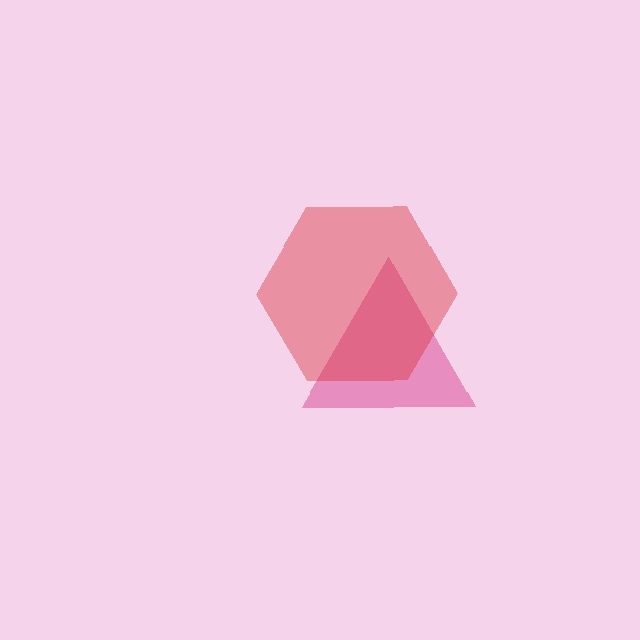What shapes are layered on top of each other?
The layered shapes are: a pink triangle, a red hexagon.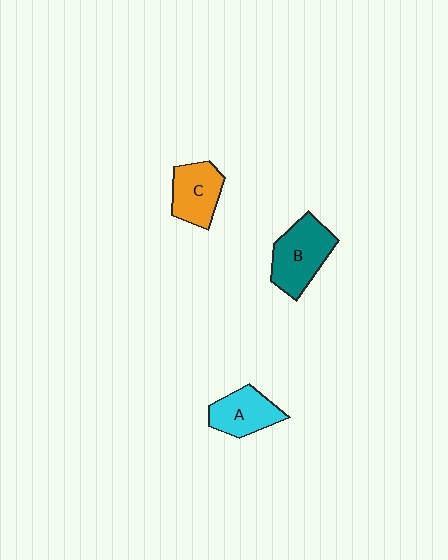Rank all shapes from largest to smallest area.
From largest to smallest: B (teal), C (orange), A (cyan).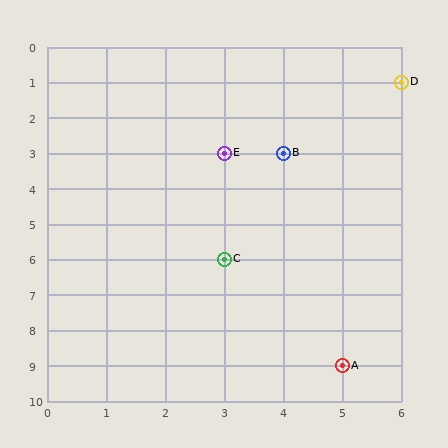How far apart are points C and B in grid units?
Points C and B are 1 column and 3 rows apart (about 3.2 grid units diagonally).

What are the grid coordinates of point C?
Point C is at grid coordinates (3, 6).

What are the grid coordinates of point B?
Point B is at grid coordinates (4, 3).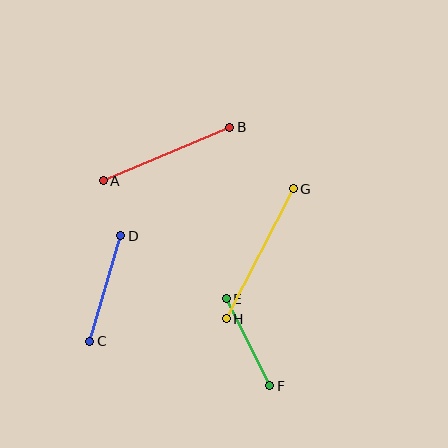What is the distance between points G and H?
The distance is approximately 146 pixels.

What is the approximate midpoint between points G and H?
The midpoint is at approximately (260, 254) pixels.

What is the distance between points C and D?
The distance is approximately 110 pixels.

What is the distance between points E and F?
The distance is approximately 97 pixels.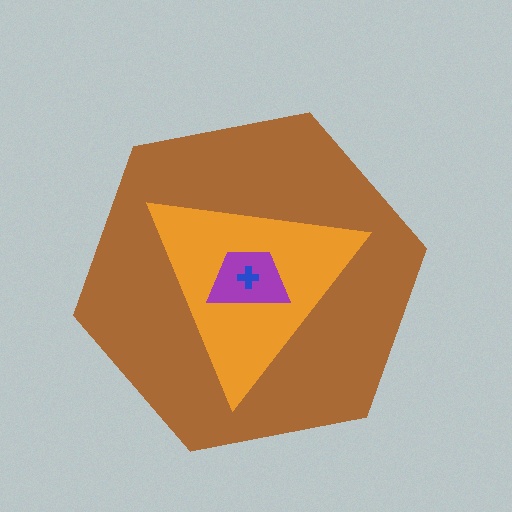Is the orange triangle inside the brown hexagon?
Yes.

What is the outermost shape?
The brown hexagon.